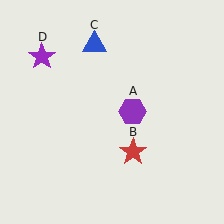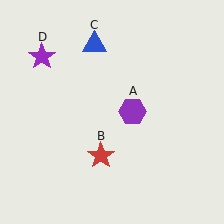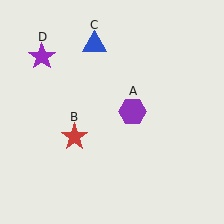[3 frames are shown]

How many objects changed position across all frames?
1 object changed position: red star (object B).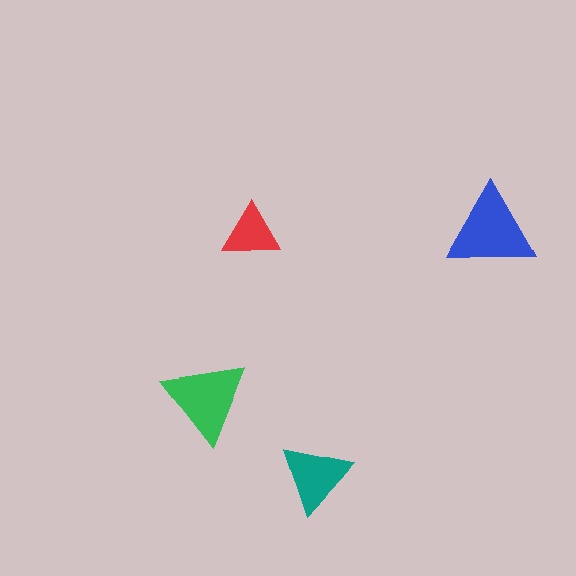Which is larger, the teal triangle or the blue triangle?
The blue one.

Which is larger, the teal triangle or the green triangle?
The green one.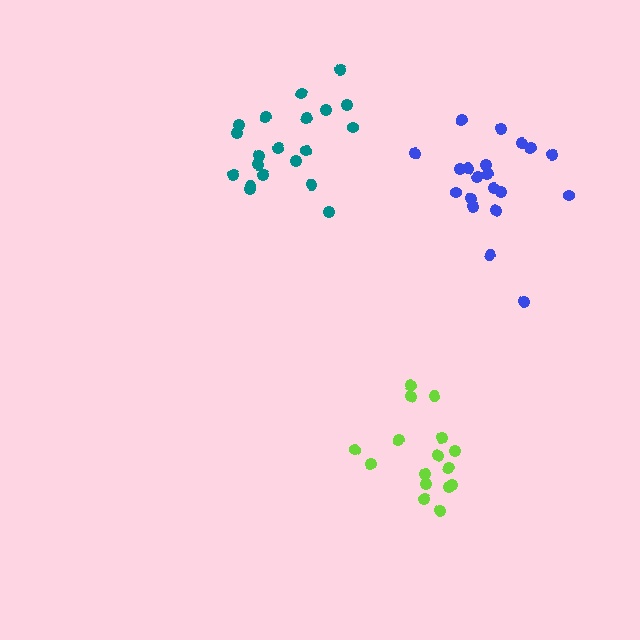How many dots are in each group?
Group 1: 16 dots, Group 2: 20 dots, Group 3: 20 dots (56 total).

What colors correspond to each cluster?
The clusters are colored: lime, teal, blue.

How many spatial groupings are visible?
There are 3 spatial groupings.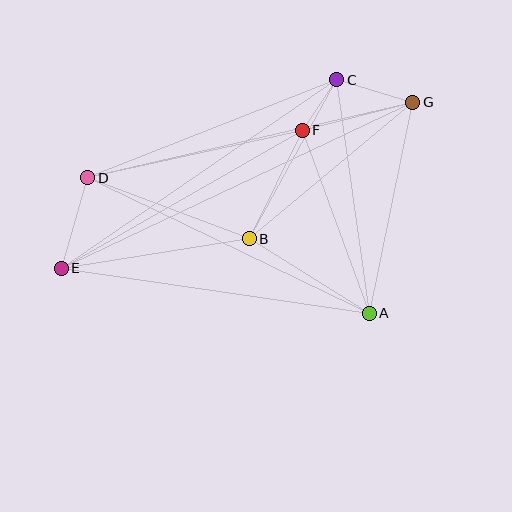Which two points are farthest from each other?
Points E and G are farthest from each other.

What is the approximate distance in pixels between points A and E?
The distance between A and E is approximately 311 pixels.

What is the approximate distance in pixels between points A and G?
The distance between A and G is approximately 215 pixels.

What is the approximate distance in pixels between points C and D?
The distance between C and D is approximately 268 pixels.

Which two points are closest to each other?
Points C and F are closest to each other.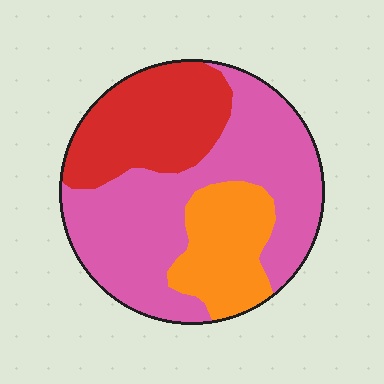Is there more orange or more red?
Red.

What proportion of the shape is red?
Red covers about 25% of the shape.